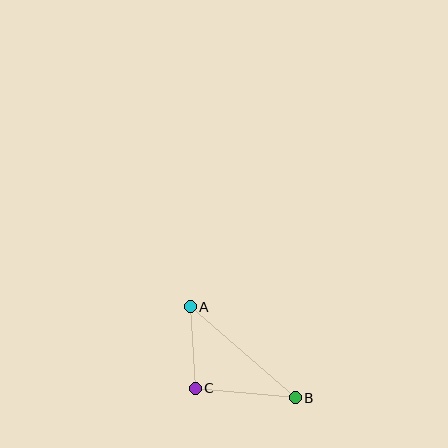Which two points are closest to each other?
Points A and C are closest to each other.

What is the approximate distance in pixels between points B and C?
The distance between B and C is approximately 100 pixels.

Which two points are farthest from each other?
Points A and B are farthest from each other.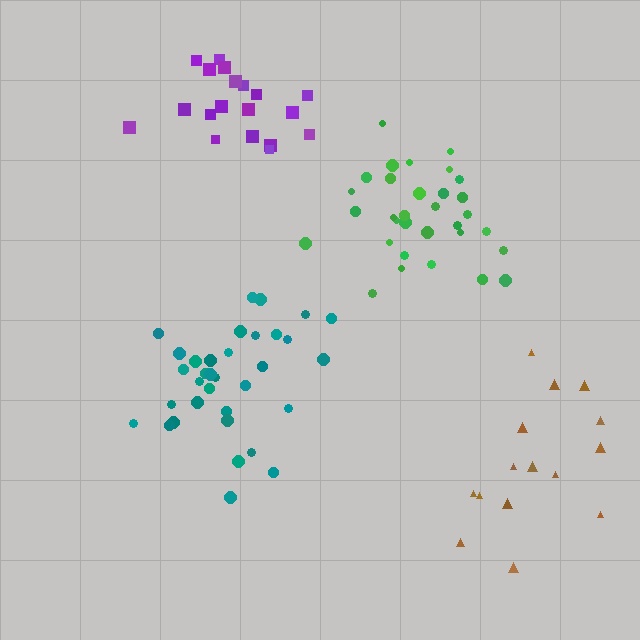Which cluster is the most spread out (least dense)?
Brown.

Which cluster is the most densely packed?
Green.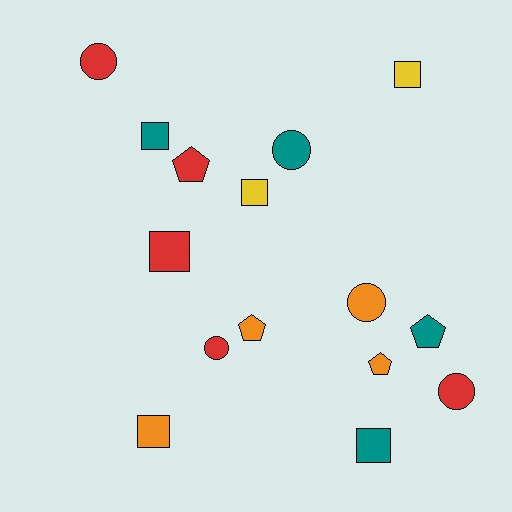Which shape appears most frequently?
Square, with 6 objects.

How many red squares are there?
There is 1 red square.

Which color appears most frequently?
Red, with 5 objects.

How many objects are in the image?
There are 15 objects.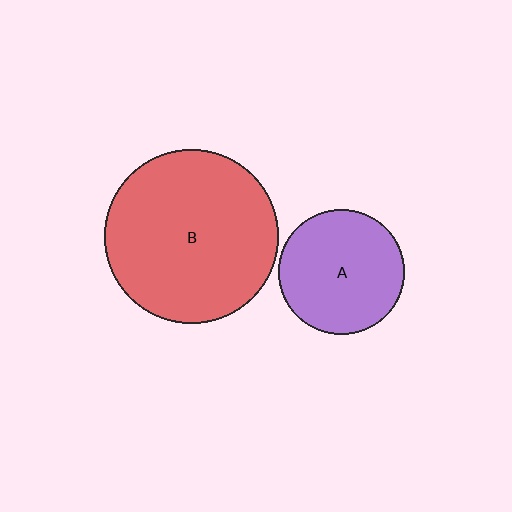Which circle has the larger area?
Circle B (red).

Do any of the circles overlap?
No, none of the circles overlap.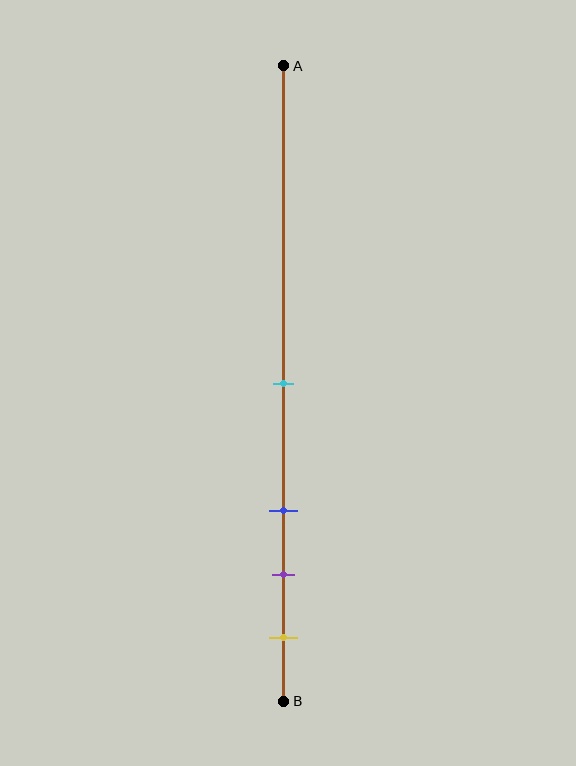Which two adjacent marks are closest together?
The purple and yellow marks are the closest adjacent pair.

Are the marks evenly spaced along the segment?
No, the marks are not evenly spaced.